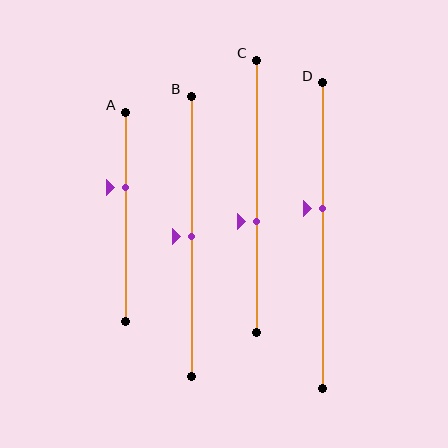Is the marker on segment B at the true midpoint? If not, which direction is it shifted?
Yes, the marker on segment B is at the true midpoint.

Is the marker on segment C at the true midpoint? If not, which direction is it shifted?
No, the marker on segment C is shifted downward by about 9% of the segment length.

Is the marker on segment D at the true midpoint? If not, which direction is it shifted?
No, the marker on segment D is shifted upward by about 9% of the segment length.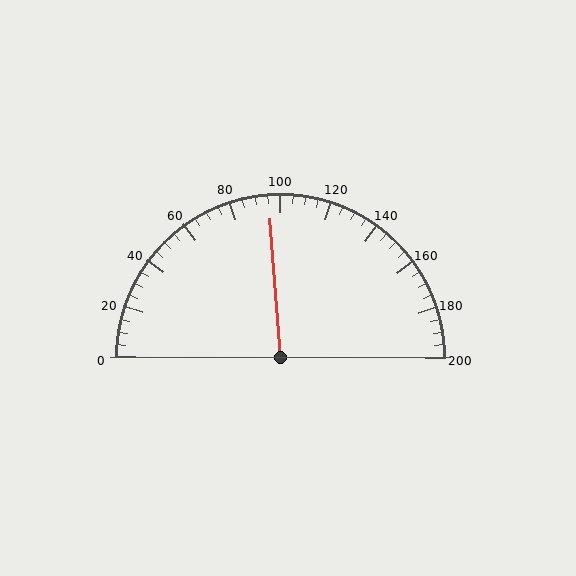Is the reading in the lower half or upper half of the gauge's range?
The reading is in the lower half of the range (0 to 200).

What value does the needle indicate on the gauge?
The needle indicates approximately 95.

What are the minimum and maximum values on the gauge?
The gauge ranges from 0 to 200.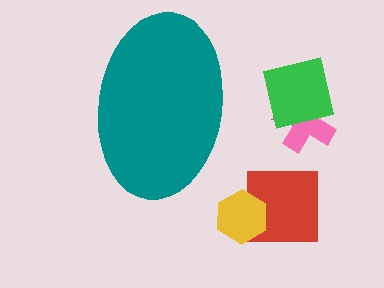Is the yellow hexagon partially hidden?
No, the yellow hexagon is fully visible.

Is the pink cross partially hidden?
No, the pink cross is fully visible.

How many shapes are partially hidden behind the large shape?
0 shapes are partially hidden.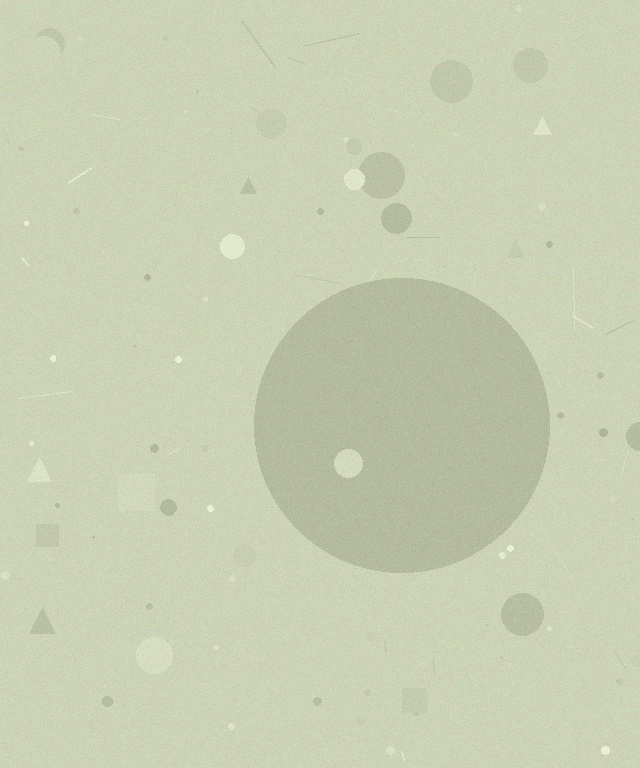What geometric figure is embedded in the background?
A circle is embedded in the background.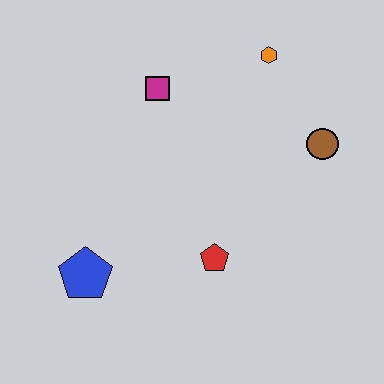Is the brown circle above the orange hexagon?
No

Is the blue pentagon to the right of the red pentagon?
No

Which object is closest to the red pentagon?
The blue pentagon is closest to the red pentagon.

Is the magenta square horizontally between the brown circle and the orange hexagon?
No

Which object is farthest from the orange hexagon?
The blue pentagon is farthest from the orange hexagon.